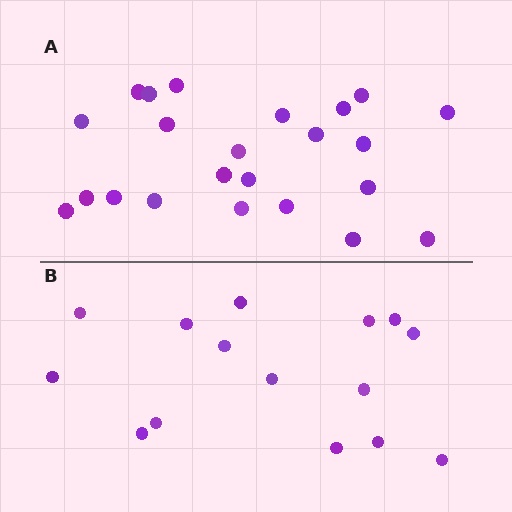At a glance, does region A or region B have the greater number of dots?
Region A (the top region) has more dots.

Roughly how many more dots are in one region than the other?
Region A has roughly 8 or so more dots than region B.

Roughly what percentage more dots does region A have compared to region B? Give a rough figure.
About 55% more.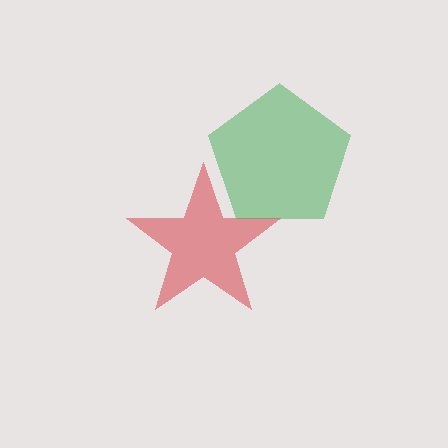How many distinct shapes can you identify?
There are 2 distinct shapes: a red star, a green pentagon.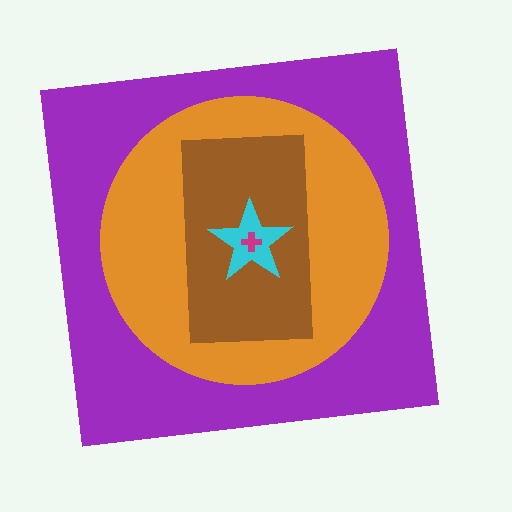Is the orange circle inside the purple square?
Yes.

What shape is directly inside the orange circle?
The brown rectangle.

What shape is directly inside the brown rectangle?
The cyan star.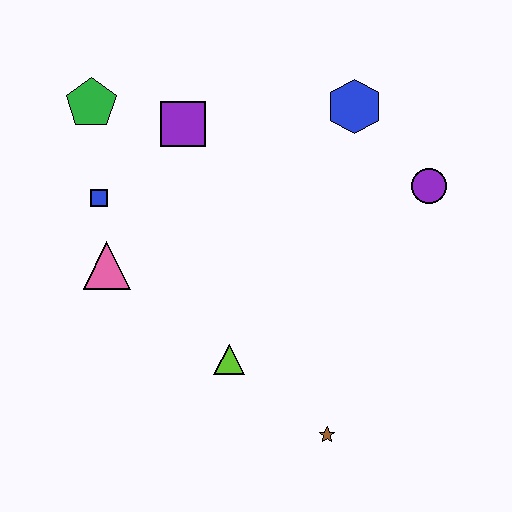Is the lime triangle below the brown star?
No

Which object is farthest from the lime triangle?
The green pentagon is farthest from the lime triangle.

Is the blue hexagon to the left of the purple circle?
Yes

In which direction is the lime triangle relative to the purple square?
The lime triangle is below the purple square.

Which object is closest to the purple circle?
The blue hexagon is closest to the purple circle.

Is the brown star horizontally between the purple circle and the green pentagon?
Yes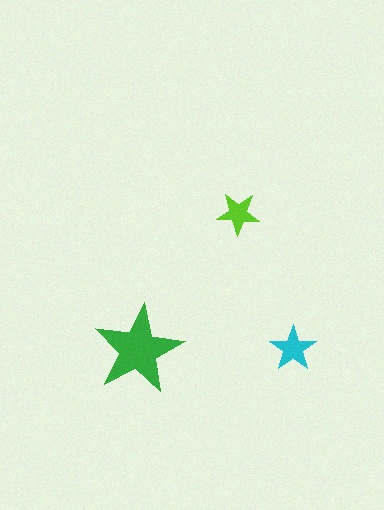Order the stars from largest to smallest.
the green one, the cyan one, the lime one.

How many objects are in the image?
There are 3 objects in the image.